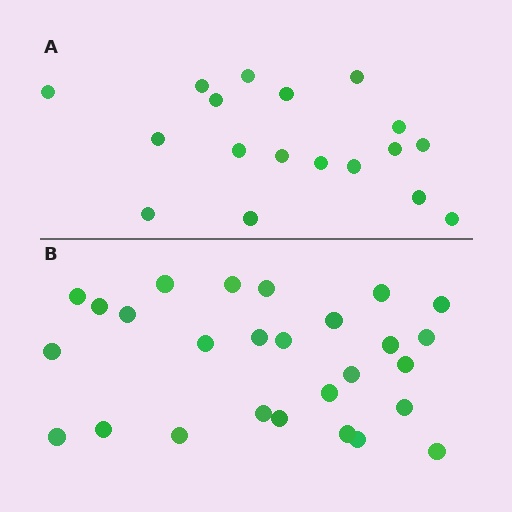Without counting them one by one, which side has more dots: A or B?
Region B (the bottom region) has more dots.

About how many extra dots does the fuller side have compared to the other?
Region B has roughly 8 or so more dots than region A.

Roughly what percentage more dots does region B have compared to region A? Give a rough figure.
About 50% more.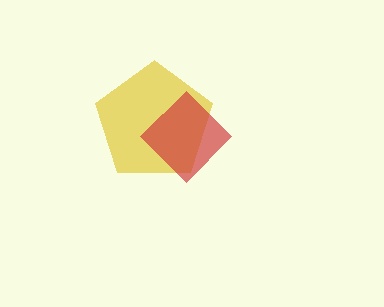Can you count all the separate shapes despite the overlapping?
Yes, there are 2 separate shapes.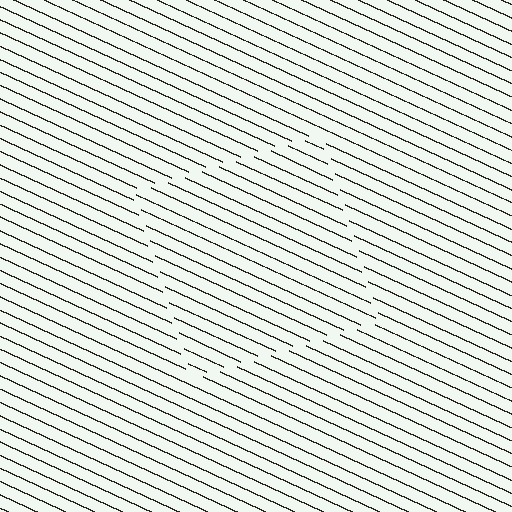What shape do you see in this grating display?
An illusory square. The interior of the shape contains the same grating, shifted by half a period — the contour is defined by the phase discontinuity where line-ends from the inner and outer gratings abut.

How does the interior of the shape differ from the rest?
The interior of the shape contains the same grating, shifted by half a period — the contour is defined by the phase discontinuity where line-ends from the inner and outer gratings abut.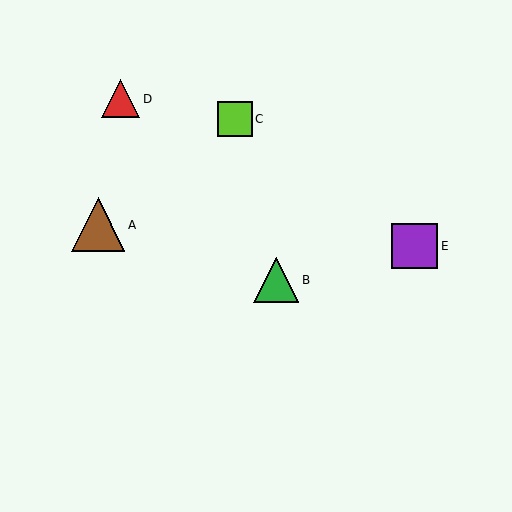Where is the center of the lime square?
The center of the lime square is at (235, 119).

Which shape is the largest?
The brown triangle (labeled A) is the largest.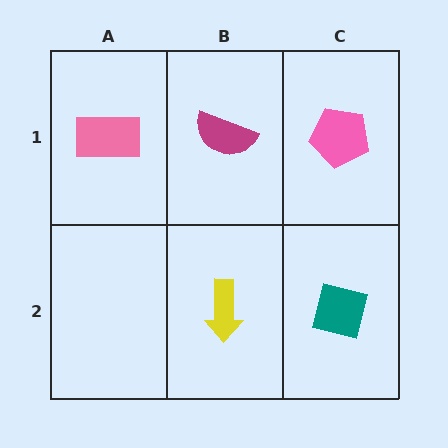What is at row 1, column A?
A pink rectangle.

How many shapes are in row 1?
3 shapes.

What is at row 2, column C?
A teal square.